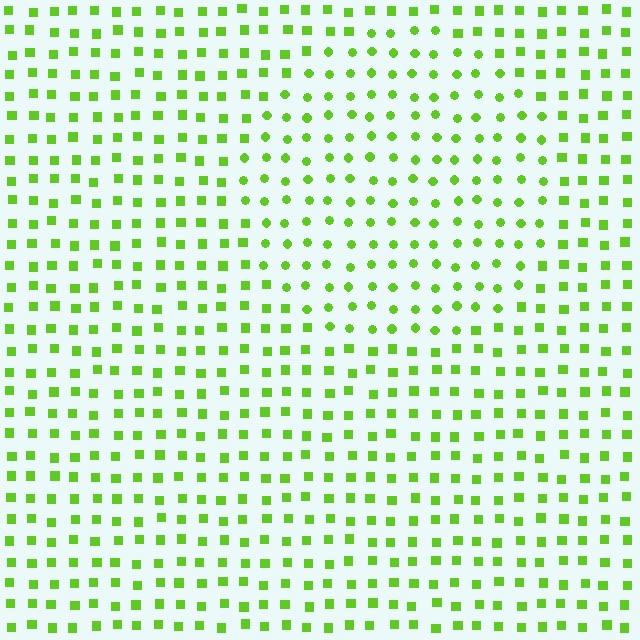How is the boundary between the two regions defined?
The boundary is defined by a change in element shape: circles inside vs. squares outside. All elements share the same color and spacing.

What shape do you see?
I see a circle.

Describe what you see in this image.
The image is filled with small lime elements arranged in a uniform grid. A circle-shaped region contains circles, while the surrounding area contains squares. The boundary is defined purely by the change in element shape.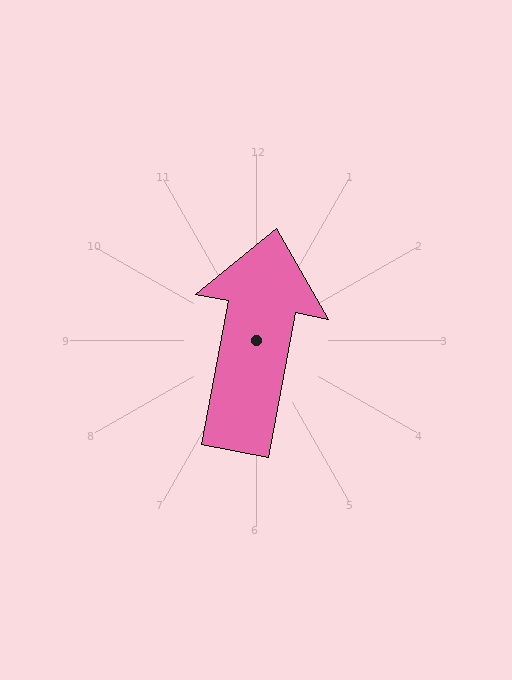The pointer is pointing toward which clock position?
Roughly 12 o'clock.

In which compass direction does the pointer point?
North.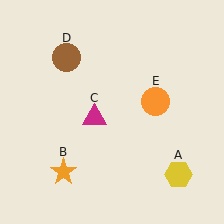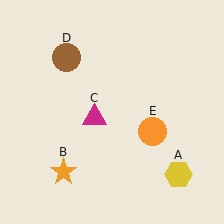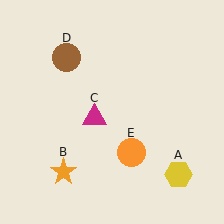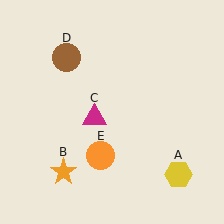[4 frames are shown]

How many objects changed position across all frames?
1 object changed position: orange circle (object E).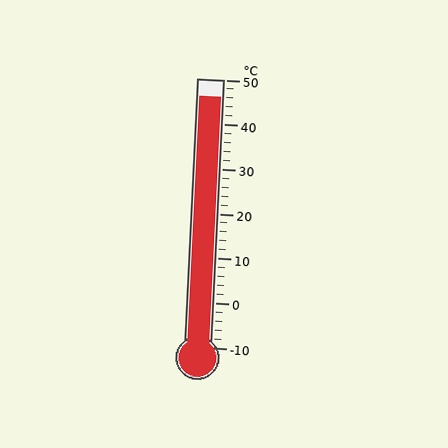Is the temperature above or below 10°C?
The temperature is above 10°C.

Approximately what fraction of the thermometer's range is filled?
The thermometer is filled to approximately 95% of its range.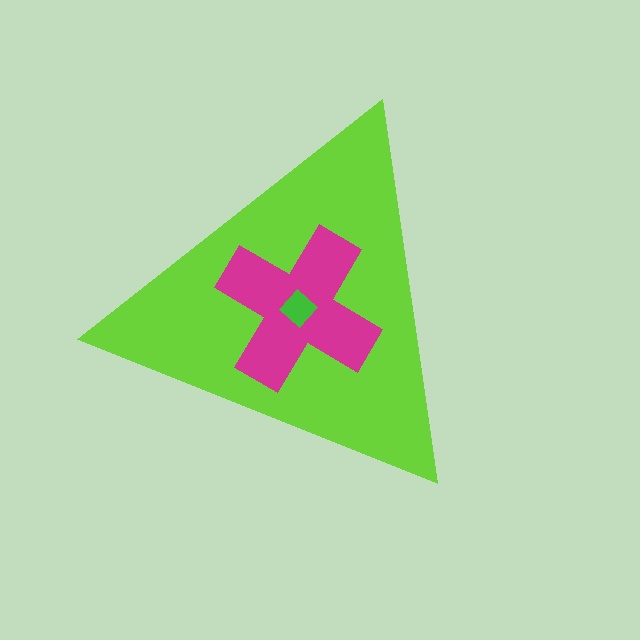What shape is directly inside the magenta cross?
The green diamond.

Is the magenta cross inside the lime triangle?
Yes.